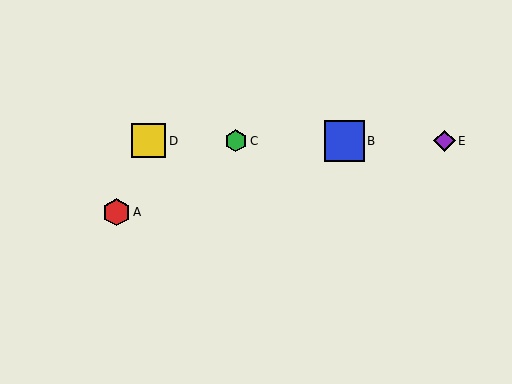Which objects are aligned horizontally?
Objects B, C, D, E are aligned horizontally.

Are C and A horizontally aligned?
No, C is at y≈141 and A is at y≈212.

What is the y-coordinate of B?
Object B is at y≈141.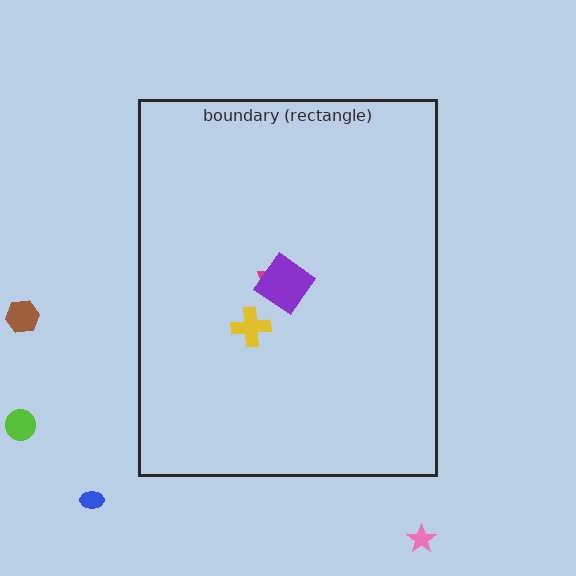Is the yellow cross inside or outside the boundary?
Inside.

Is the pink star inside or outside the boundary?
Outside.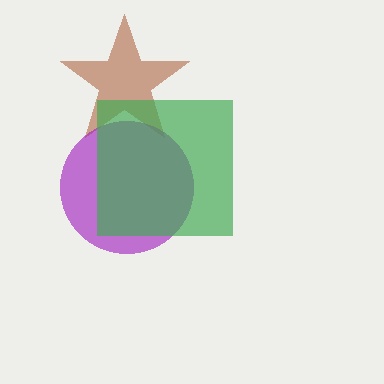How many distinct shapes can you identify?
There are 3 distinct shapes: a brown star, a purple circle, a green square.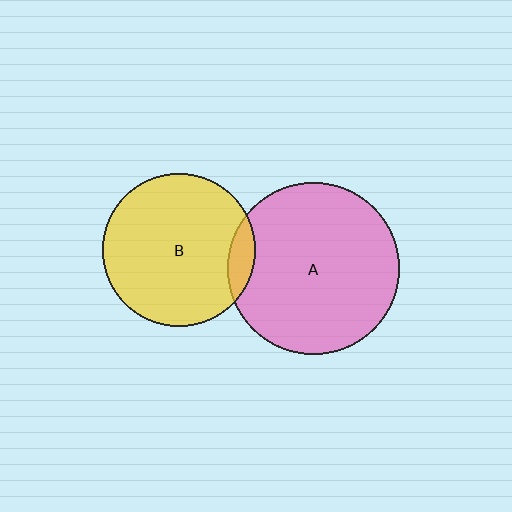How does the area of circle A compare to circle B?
Approximately 1.3 times.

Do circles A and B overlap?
Yes.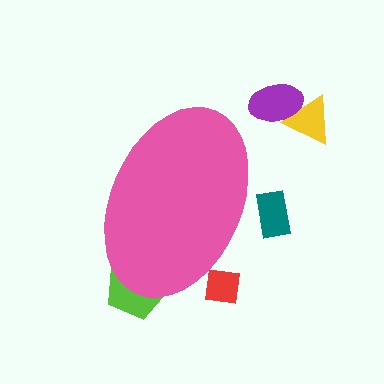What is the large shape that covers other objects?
A pink ellipse.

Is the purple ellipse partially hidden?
No, the purple ellipse is fully visible.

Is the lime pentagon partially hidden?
Yes, the lime pentagon is partially hidden behind the pink ellipse.